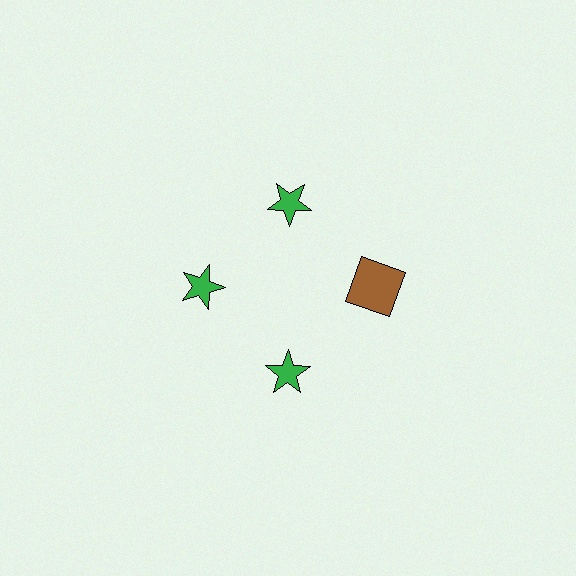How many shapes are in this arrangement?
There are 4 shapes arranged in a ring pattern.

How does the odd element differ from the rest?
It differs in both color (brown instead of green) and shape (square instead of star).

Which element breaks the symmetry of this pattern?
The brown square at roughly the 3 o'clock position breaks the symmetry. All other shapes are green stars.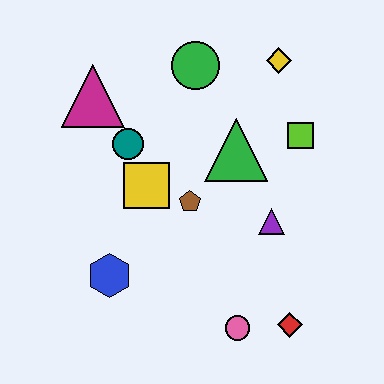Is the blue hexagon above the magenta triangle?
No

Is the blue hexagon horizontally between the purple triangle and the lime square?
No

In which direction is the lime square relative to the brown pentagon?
The lime square is to the right of the brown pentagon.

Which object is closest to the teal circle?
The yellow square is closest to the teal circle.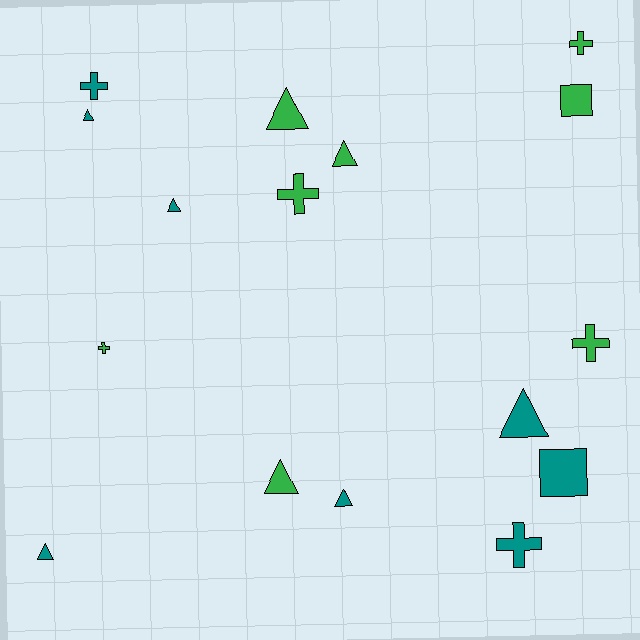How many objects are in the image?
There are 16 objects.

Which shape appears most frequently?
Triangle, with 8 objects.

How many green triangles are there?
There are 3 green triangles.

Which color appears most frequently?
Green, with 8 objects.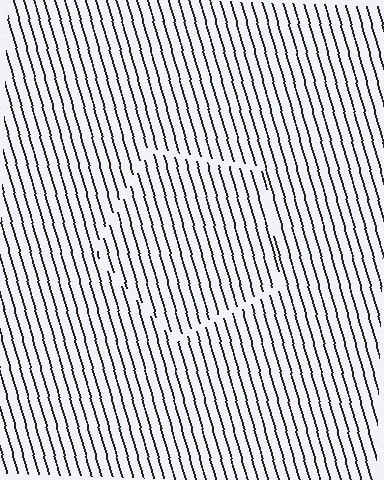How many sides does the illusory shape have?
5 sides — the line-ends trace a pentagon.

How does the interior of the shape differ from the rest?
The interior of the shape contains the same grating, shifted by half a period — the contour is defined by the phase discontinuity where line-ends from the inner and outer gratings abut.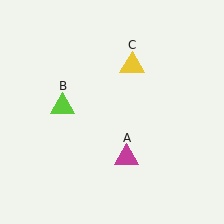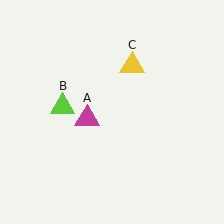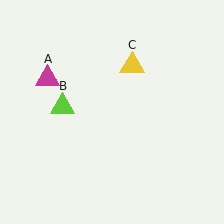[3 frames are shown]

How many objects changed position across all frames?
1 object changed position: magenta triangle (object A).